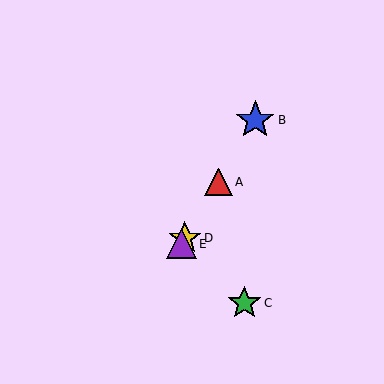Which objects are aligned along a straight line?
Objects A, B, D, E are aligned along a straight line.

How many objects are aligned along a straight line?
4 objects (A, B, D, E) are aligned along a straight line.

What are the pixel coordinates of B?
Object B is at (255, 120).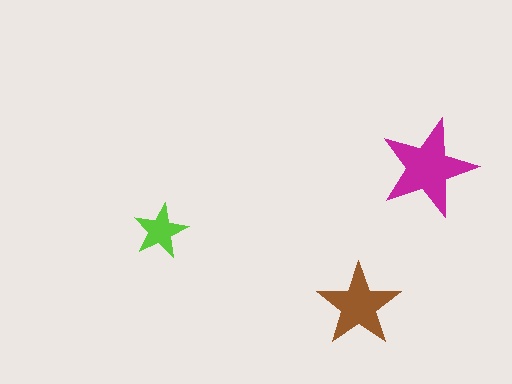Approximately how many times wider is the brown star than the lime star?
About 1.5 times wider.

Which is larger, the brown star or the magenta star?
The magenta one.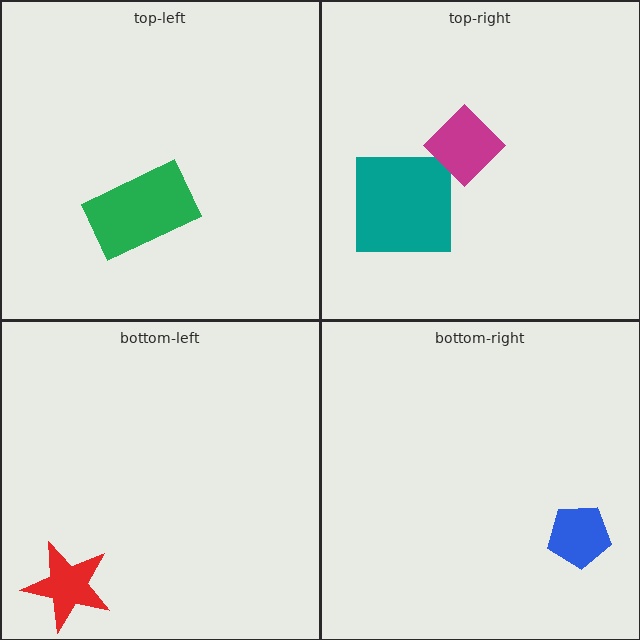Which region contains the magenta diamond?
The top-right region.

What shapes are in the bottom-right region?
The blue pentagon.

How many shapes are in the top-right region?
2.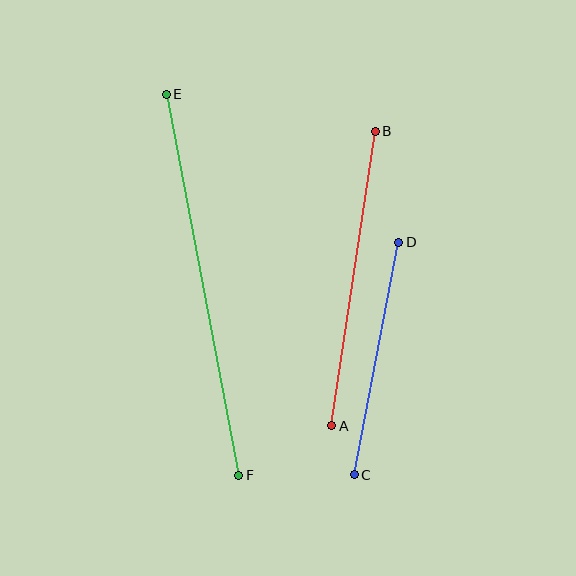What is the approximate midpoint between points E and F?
The midpoint is at approximately (203, 285) pixels.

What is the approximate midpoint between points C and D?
The midpoint is at approximately (376, 359) pixels.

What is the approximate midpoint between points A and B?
The midpoint is at approximately (354, 279) pixels.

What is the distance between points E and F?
The distance is approximately 388 pixels.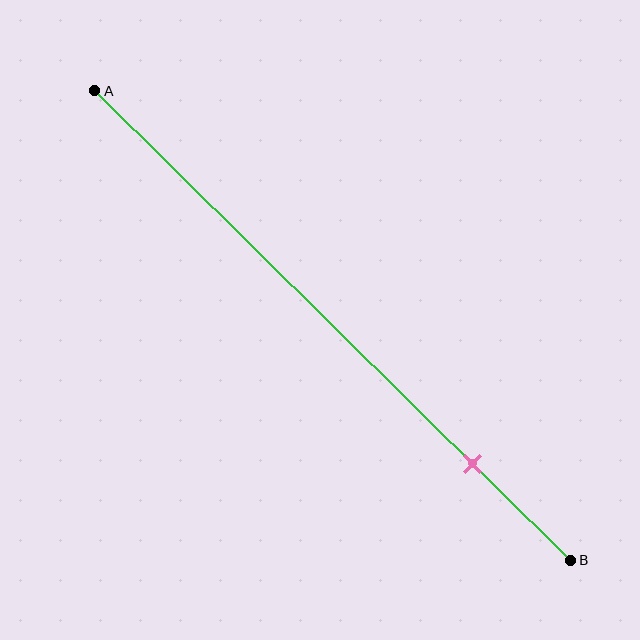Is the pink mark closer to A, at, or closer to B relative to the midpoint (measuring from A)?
The pink mark is closer to point B than the midpoint of segment AB.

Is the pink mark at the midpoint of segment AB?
No, the mark is at about 80% from A, not at the 50% midpoint.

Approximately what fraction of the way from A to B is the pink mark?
The pink mark is approximately 80% of the way from A to B.